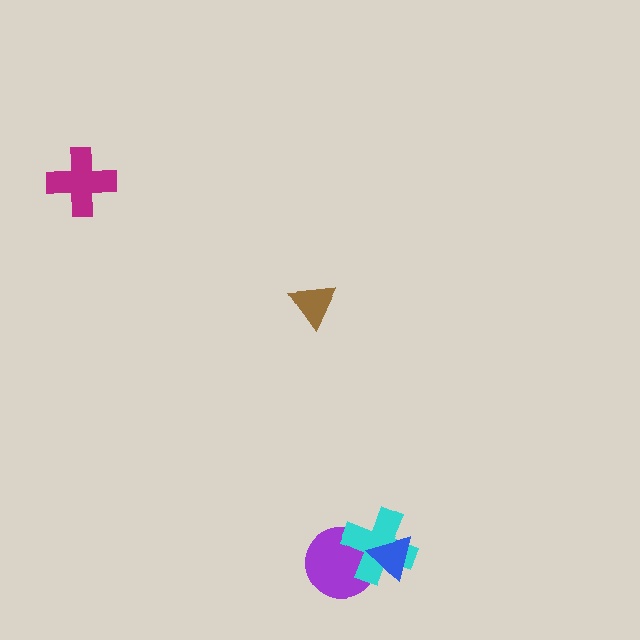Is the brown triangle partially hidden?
No, no other shape covers it.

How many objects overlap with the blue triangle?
2 objects overlap with the blue triangle.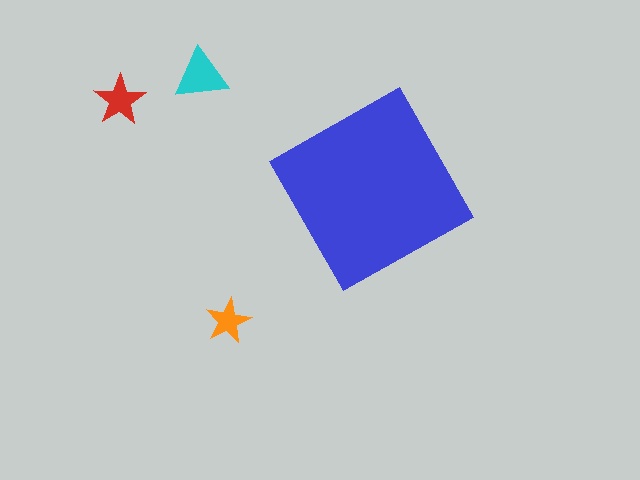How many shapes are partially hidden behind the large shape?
0 shapes are partially hidden.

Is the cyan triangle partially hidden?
No, the cyan triangle is fully visible.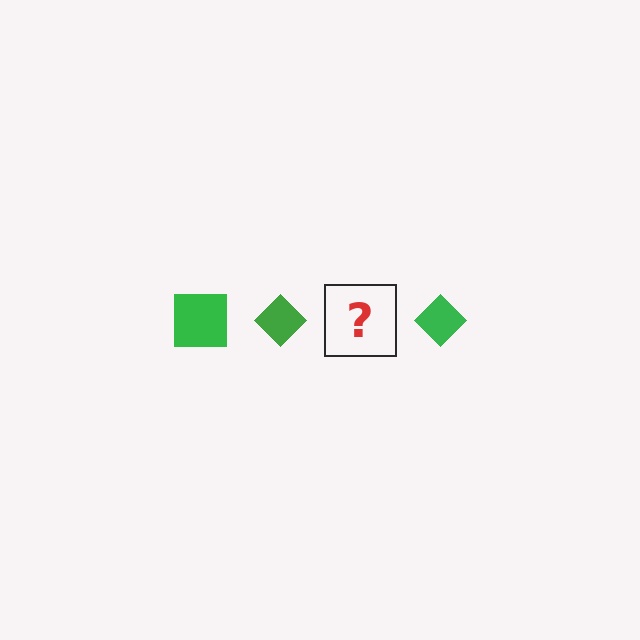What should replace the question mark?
The question mark should be replaced with a green square.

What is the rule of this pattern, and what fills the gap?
The rule is that the pattern cycles through square, diamond shapes in green. The gap should be filled with a green square.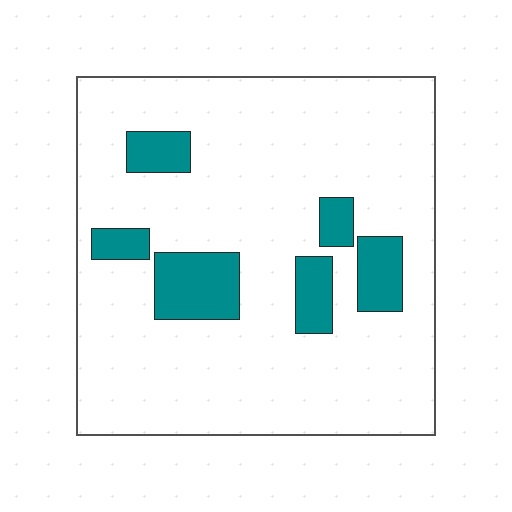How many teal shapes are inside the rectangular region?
6.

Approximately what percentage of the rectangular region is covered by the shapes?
Approximately 15%.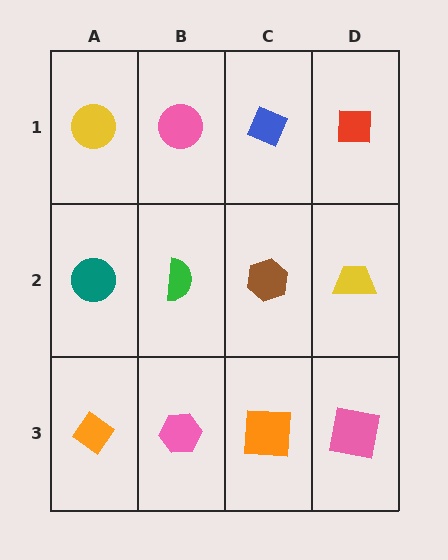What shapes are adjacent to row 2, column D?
A red square (row 1, column D), a pink square (row 3, column D), a brown hexagon (row 2, column C).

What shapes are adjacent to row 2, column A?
A yellow circle (row 1, column A), an orange diamond (row 3, column A), a green semicircle (row 2, column B).